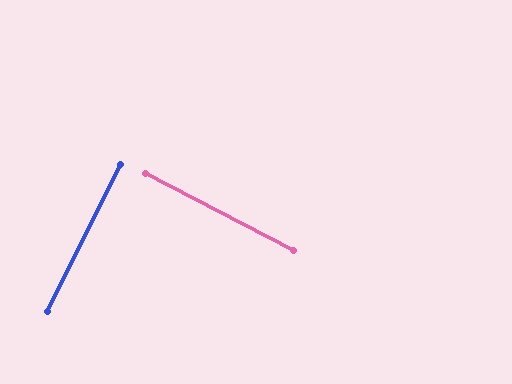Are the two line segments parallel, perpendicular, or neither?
Perpendicular — they meet at approximately 89°.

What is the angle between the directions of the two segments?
Approximately 89 degrees.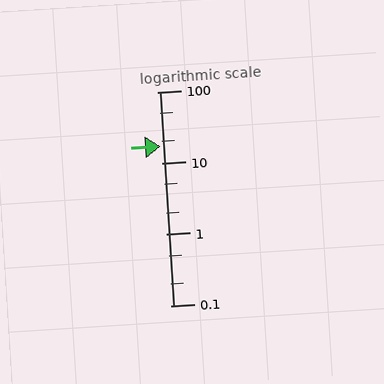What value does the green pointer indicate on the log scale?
The pointer indicates approximately 17.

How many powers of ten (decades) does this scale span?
The scale spans 3 decades, from 0.1 to 100.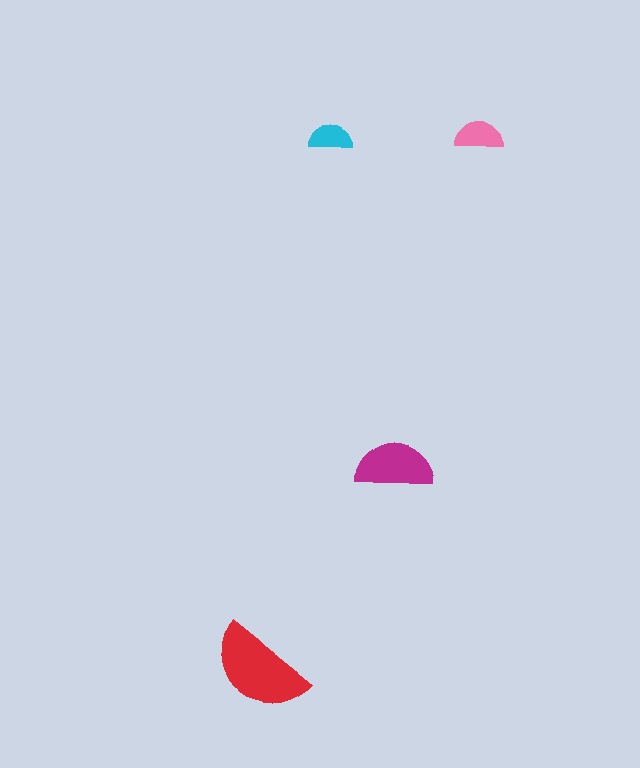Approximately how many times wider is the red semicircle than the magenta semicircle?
About 1.5 times wider.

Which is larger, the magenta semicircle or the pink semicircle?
The magenta one.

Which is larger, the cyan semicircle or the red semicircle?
The red one.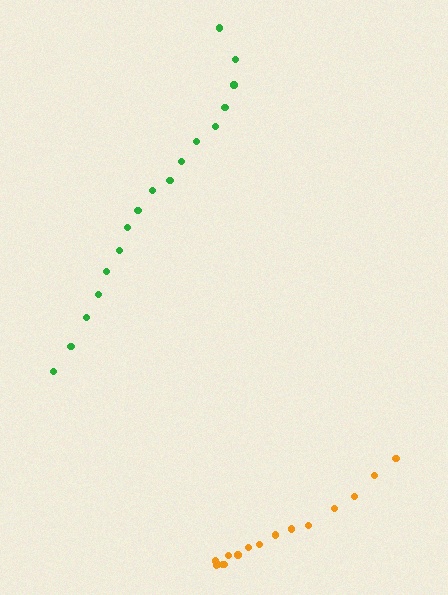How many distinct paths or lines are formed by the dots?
There are 2 distinct paths.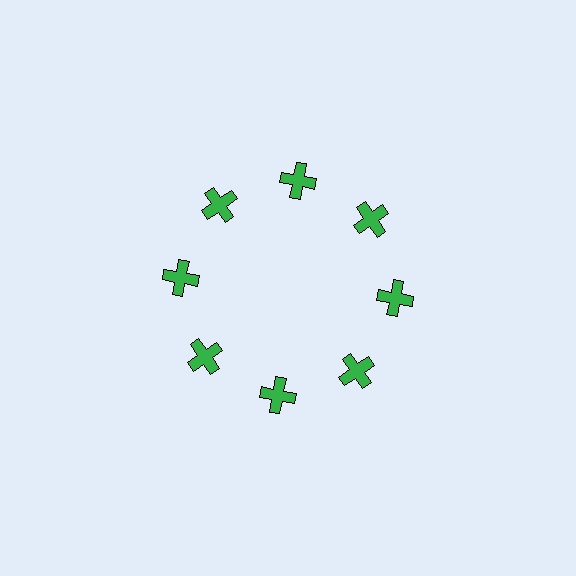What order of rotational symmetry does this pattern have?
This pattern has 8-fold rotational symmetry.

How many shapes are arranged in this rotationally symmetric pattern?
There are 8 shapes, arranged in 8 groups of 1.